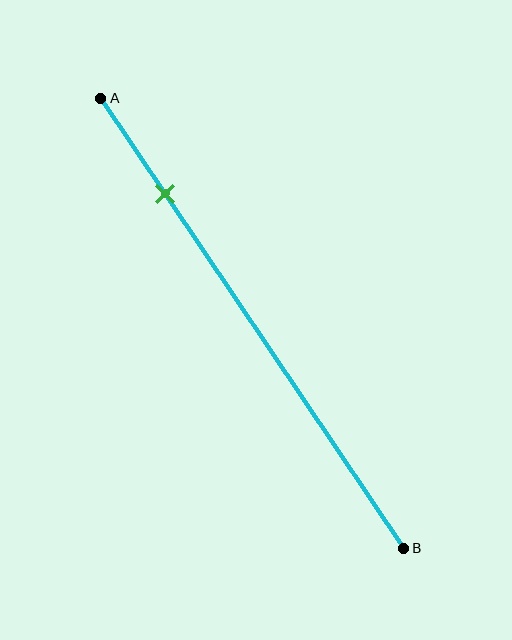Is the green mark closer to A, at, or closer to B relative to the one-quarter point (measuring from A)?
The green mark is closer to point A than the one-quarter point of segment AB.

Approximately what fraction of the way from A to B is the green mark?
The green mark is approximately 20% of the way from A to B.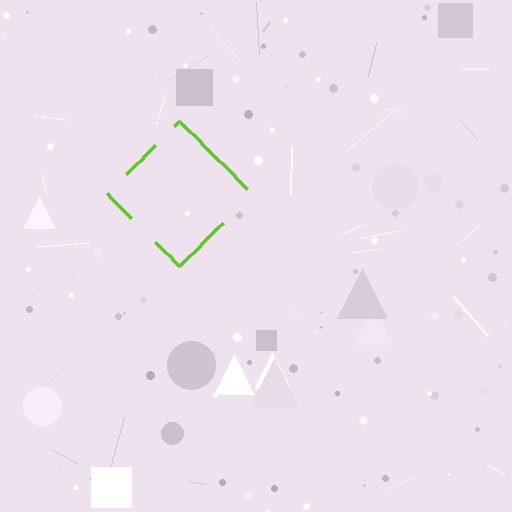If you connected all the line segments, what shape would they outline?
They would outline a diamond.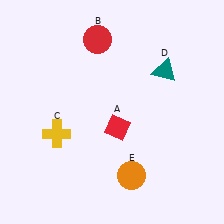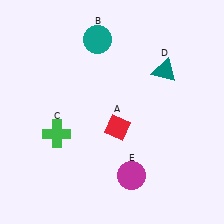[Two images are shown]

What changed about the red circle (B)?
In Image 1, B is red. In Image 2, it changed to teal.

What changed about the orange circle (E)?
In Image 1, E is orange. In Image 2, it changed to magenta.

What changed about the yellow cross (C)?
In Image 1, C is yellow. In Image 2, it changed to green.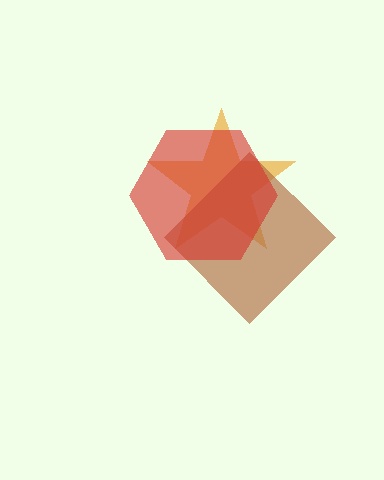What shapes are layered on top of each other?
The layered shapes are: an orange star, a brown diamond, a red hexagon.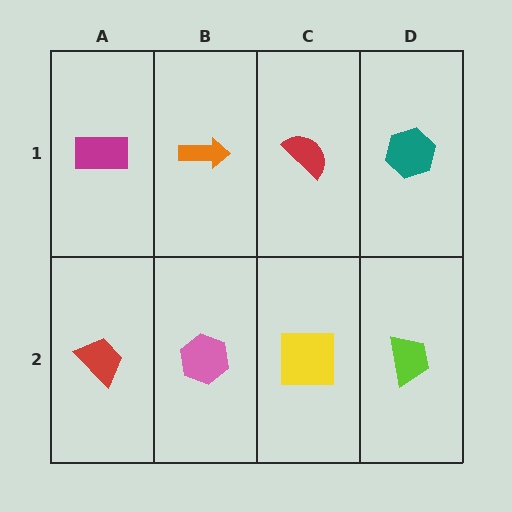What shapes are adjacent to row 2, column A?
A magenta rectangle (row 1, column A), a pink hexagon (row 2, column B).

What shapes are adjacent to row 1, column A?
A red trapezoid (row 2, column A), an orange arrow (row 1, column B).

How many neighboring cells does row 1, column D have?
2.